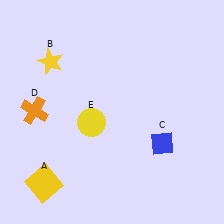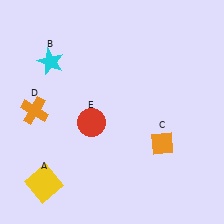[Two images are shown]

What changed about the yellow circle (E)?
In Image 1, E is yellow. In Image 2, it changed to red.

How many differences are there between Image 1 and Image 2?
There are 3 differences between the two images.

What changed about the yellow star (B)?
In Image 1, B is yellow. In Image 2, it changed to cyan.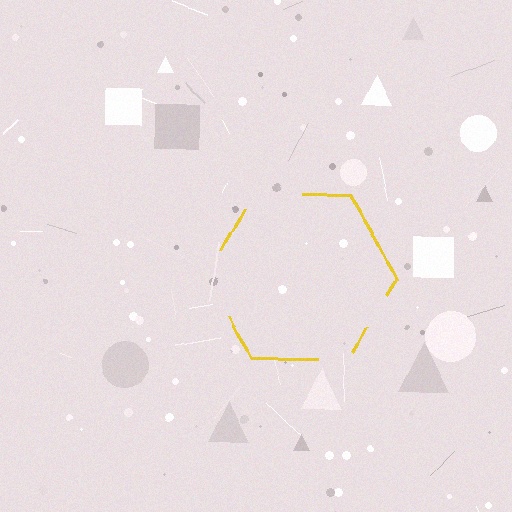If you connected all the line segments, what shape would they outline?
They would outline a hexagon.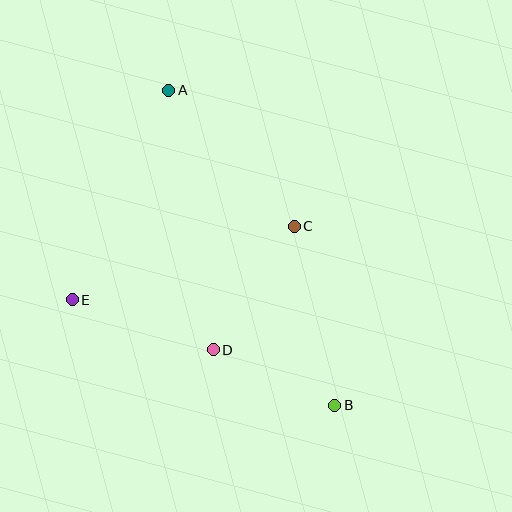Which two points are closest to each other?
Points B and D are closest to each other.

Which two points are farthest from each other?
Points A and B are farthest from each other.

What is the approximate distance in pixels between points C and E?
The distance between C and E is approximately 234 pixels.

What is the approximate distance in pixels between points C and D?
The distance between C and D is approximately 148 pixels.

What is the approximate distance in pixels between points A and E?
The distance between A and E is approximately 231 pixels.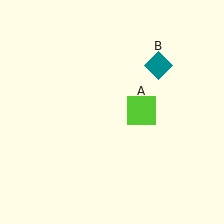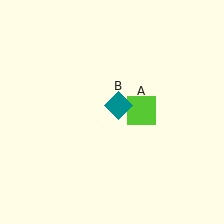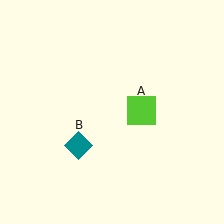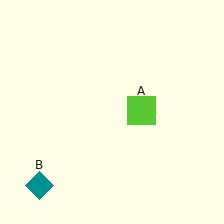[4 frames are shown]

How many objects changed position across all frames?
1 object changed position: teal diamond (object B).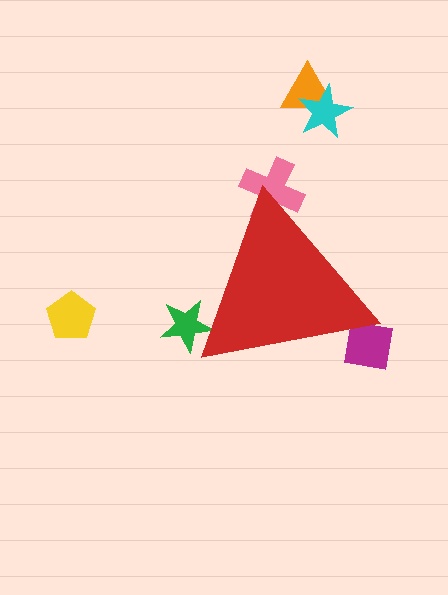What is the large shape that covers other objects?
A red triangle.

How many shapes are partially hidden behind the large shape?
3 shapes are partially hidden.